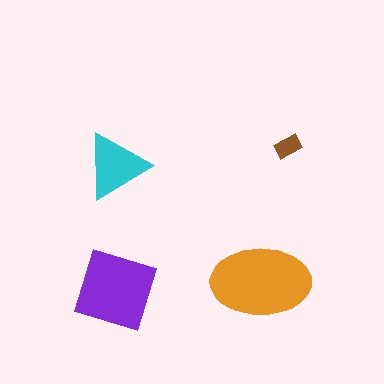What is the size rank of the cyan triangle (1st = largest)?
3rd.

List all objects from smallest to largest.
The brown rectangle, the cyan triangle, the purple diamond, the orange ellipse.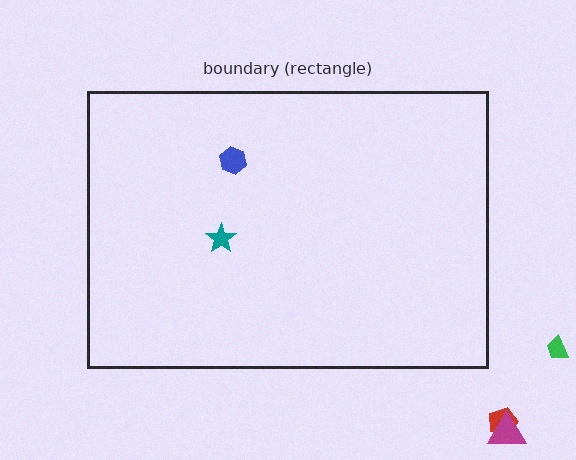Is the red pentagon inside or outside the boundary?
Outside.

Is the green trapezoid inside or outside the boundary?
Outside.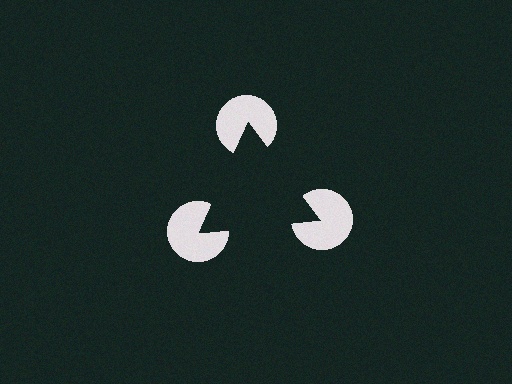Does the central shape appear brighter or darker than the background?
It typically appears slightly darker than the background, even though no actual brightness change is drawn.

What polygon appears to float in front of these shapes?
An illusory triangle — its edges are inferred from the aligned wedge cuts in the pac-man discs, not physically drawn.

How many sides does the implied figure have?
3 sides.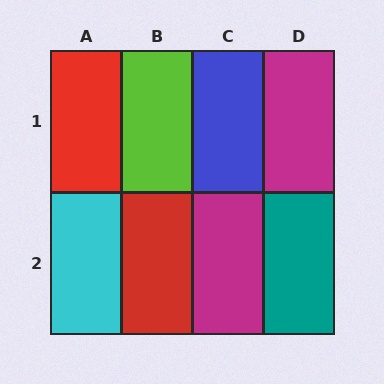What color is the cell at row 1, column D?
Magenta.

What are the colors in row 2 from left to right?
Cyan, red, magenta, teal.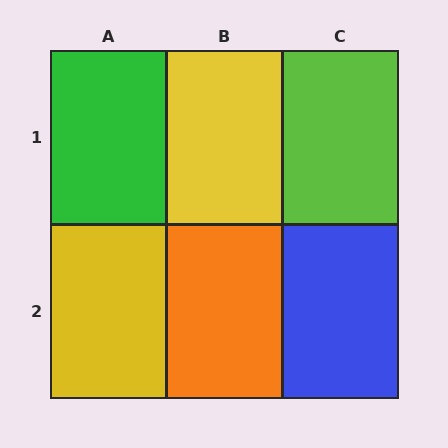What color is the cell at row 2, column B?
Orange.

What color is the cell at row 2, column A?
Yellow.